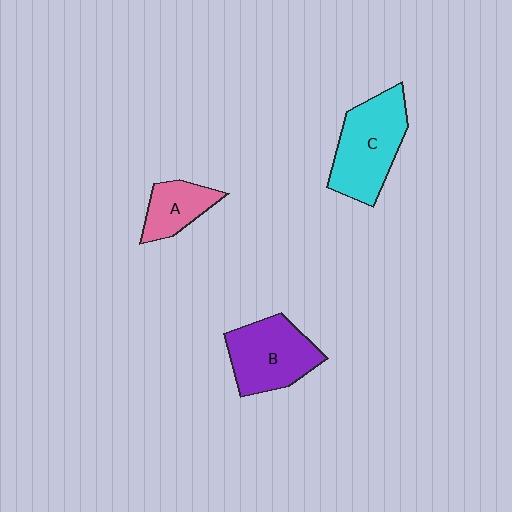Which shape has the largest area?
Shape C (cyan).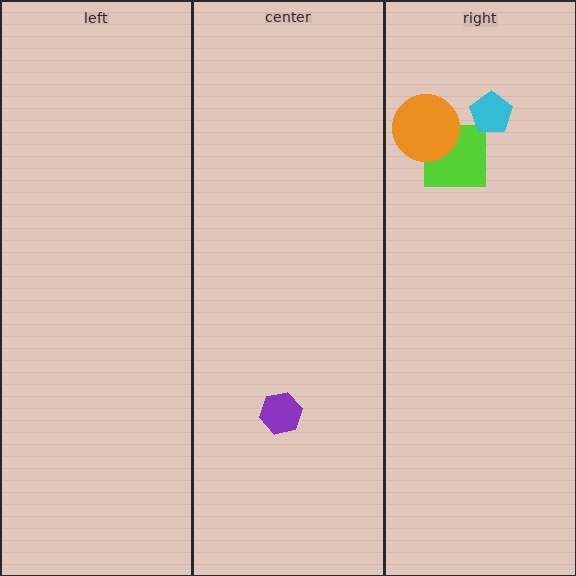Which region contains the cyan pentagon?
The right region.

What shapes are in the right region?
The lime square, the cyan pentagon, the orange circle.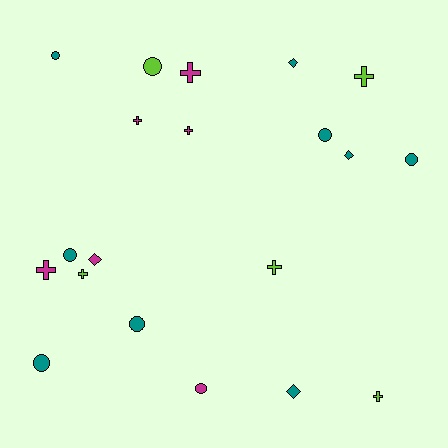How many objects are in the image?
There are 20 objects.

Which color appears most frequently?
Teal, with 9 objects.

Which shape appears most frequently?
Cross, with 8 objects.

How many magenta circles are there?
There is 1 magenta circle.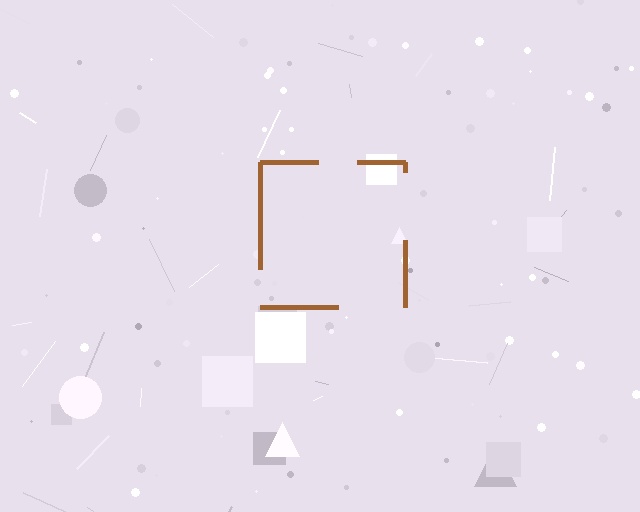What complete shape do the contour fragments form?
The contour fragments form a square.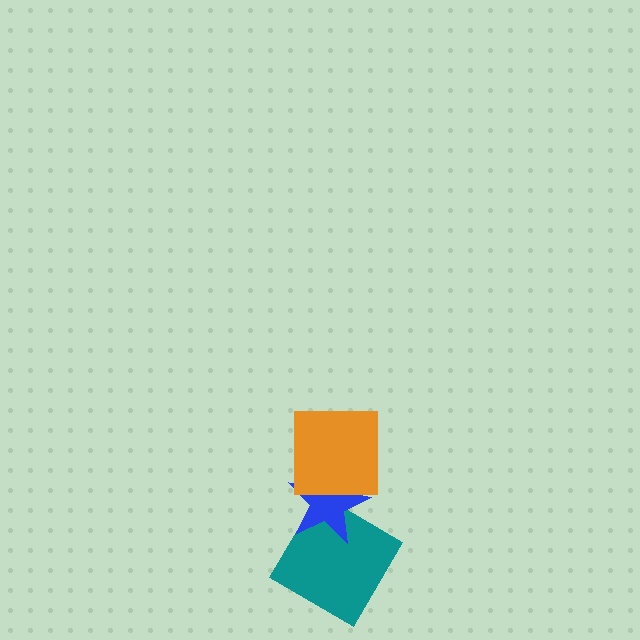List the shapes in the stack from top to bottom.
From top to bottom: the orange square, the blue star, the teal diamond.